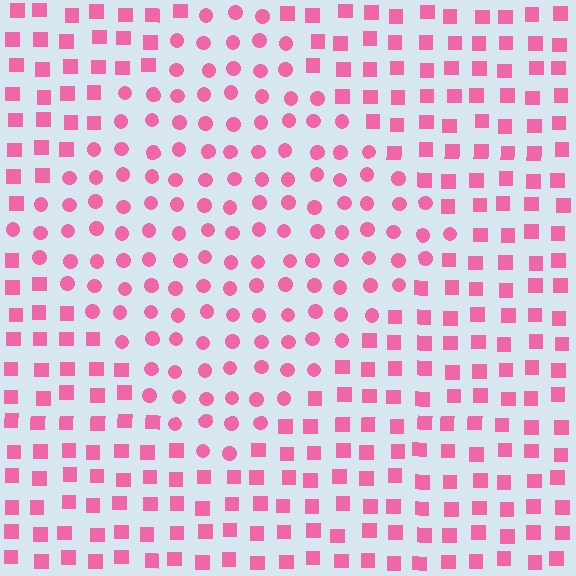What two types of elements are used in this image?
The image uses circles inside the diamond region and squares outside it.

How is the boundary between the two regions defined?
The boundary is defined by a change in element shape: circles inside vs. squares outside. All elements share the same color and spacing.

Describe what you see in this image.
The image is filled with small pink elements arranged in a uniform grid. A diamond-shaped region contains circles, while the surrounding area contains squares. The boundary is defined purely by the change in element shape.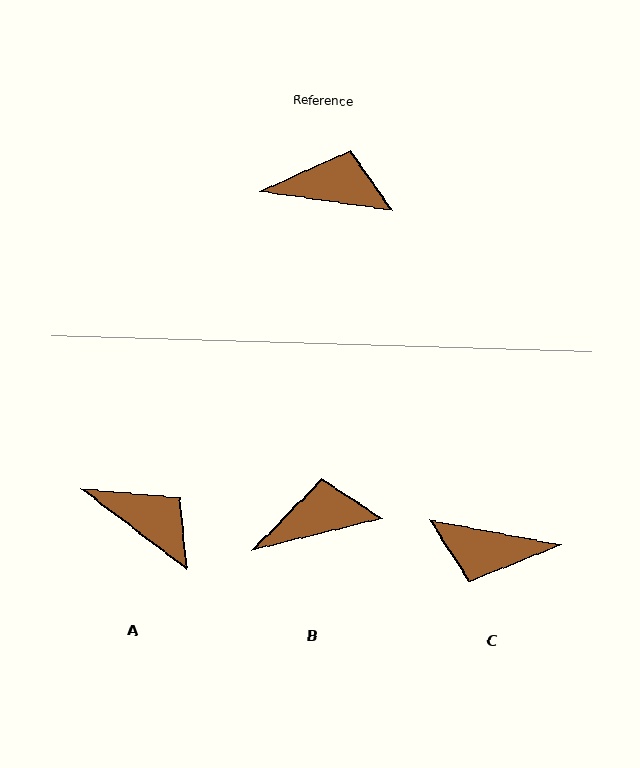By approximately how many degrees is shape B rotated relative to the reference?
Approximately 22 degrees counter-clockwise.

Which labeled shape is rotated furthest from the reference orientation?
C, about 177 degrees away.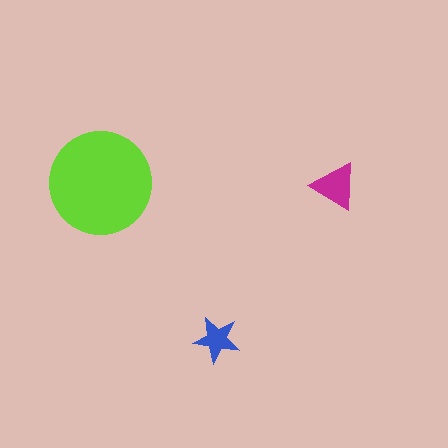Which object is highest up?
The lime circle is topmost.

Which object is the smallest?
The blue star.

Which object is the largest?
The lime circle.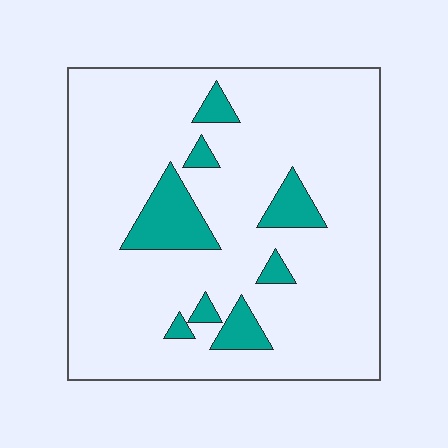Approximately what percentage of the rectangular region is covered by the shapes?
Approximately 15%.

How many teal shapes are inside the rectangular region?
8.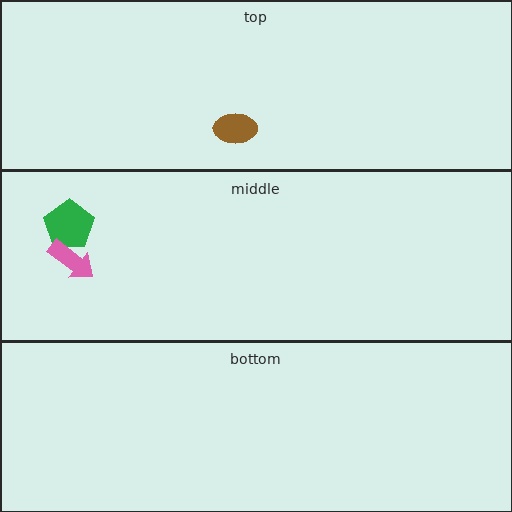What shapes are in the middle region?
The green pentagon, the pink arrow.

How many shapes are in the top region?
1.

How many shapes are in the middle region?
2.